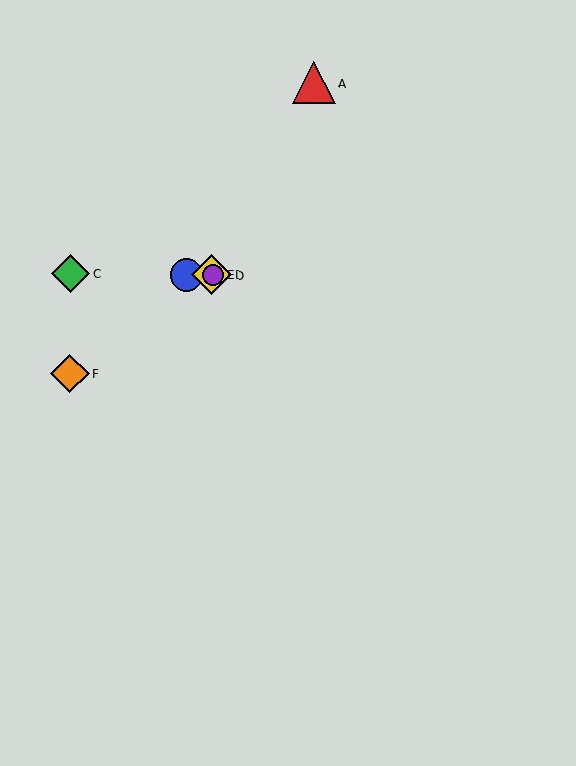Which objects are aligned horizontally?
Objects B, C, D, E are aligned horizontally.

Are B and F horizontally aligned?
No, B is at y≈275 and F is at y≈373.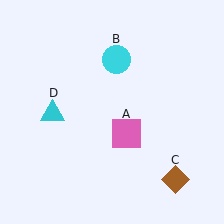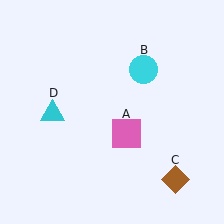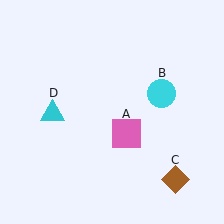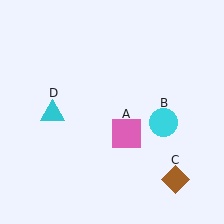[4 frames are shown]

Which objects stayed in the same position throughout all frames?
Pink square (object A) and brown diamond (object C) and cyan triangle (object D) remained stationary.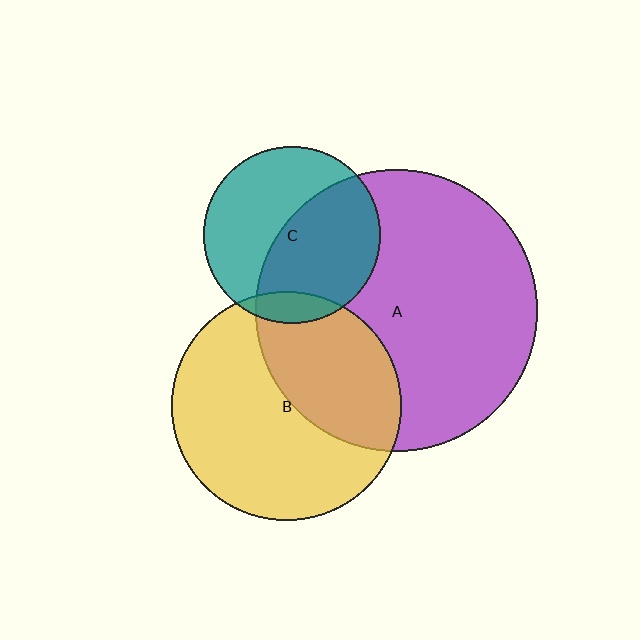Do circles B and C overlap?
Yes.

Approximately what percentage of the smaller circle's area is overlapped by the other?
Approximately 10%.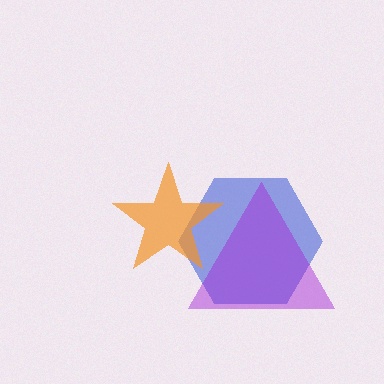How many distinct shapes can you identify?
There are 3 distinct shapes: a blue hexagon, a purple triangle, an orange star.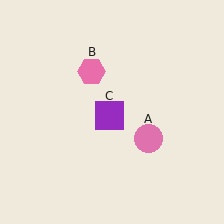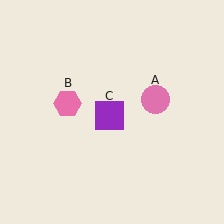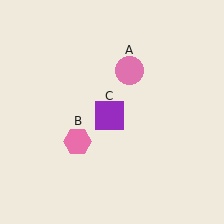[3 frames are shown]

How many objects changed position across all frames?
2 objects changed position: pink circle (object A), pink hexagon (object B).